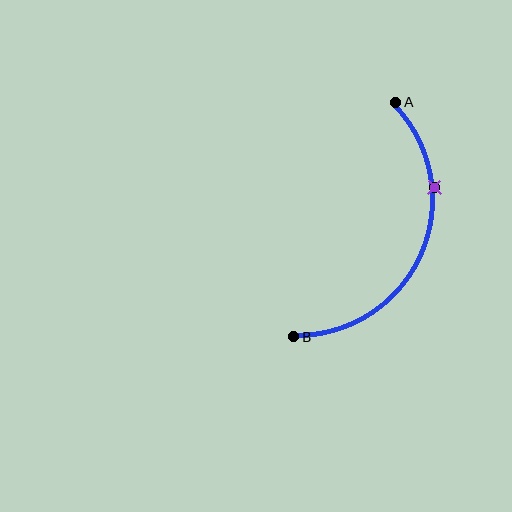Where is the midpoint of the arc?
The arc midpoint is the point on the curve farthest from the straight line joining A and B. It sits to the right of that line.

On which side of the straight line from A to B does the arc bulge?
The arc bulges to the right of the straight line connecting A and B.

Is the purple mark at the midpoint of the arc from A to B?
No. The purple mark lies on the arc but is closer to endpoint A. The arc midpoint would be at the point on the curve equidistant along the arc from both A and B.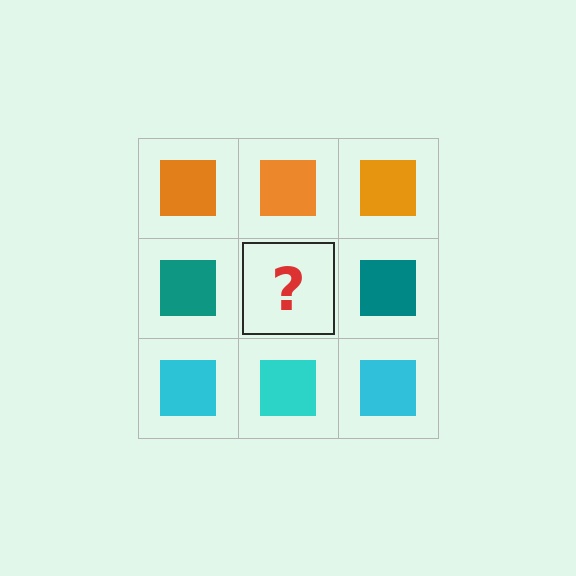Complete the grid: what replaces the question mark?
The question mark should be replaced with a teal square.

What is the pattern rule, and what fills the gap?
The rule is that each row has a consistent color. The gap should be filled with a teal square.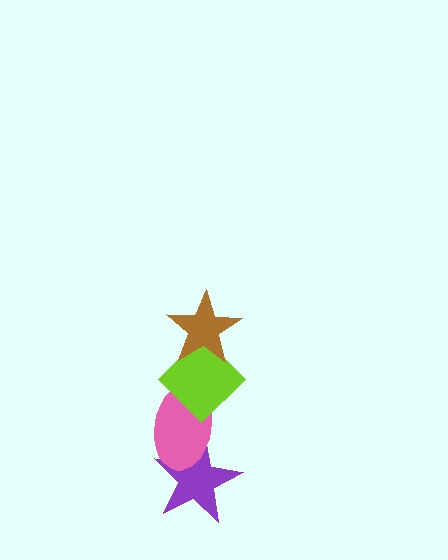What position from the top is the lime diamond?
The lime diamond is 2nd from the top.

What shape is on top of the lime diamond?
The brown star is on top of the lime diamond.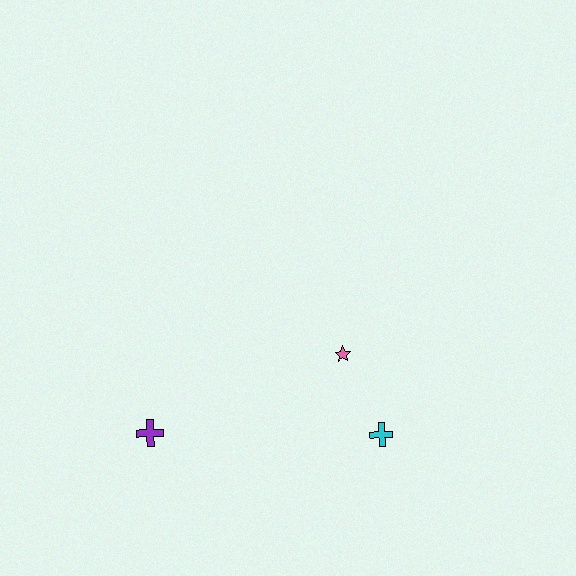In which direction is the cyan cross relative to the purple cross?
The cyan cross is to the right of the purple cross.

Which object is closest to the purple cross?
The pink star is closest to the purple cross.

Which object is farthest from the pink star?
The purple cross is farthest from the pink star.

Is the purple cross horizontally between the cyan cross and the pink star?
No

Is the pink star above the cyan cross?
Yes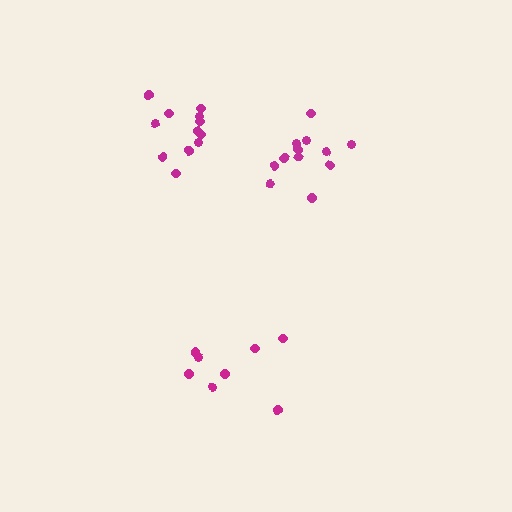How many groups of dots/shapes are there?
There are 3 groups.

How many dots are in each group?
Group 1: 8 dots, Group 2: 12 dots, Group 3: 12 dots (32 total).